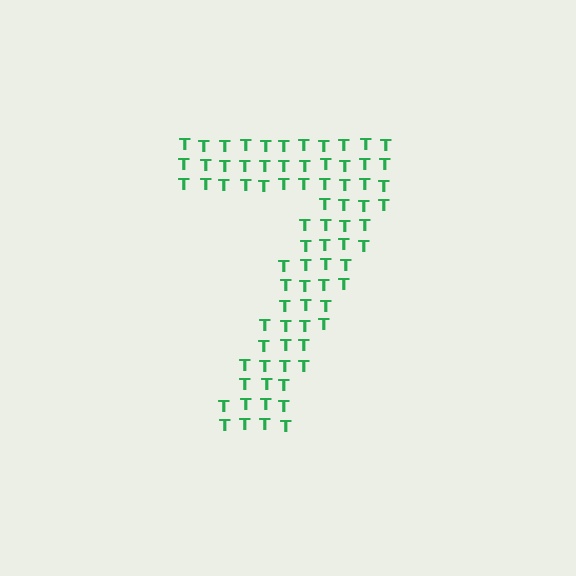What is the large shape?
The large shape is the digit 7.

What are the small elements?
The small elements are letter T's.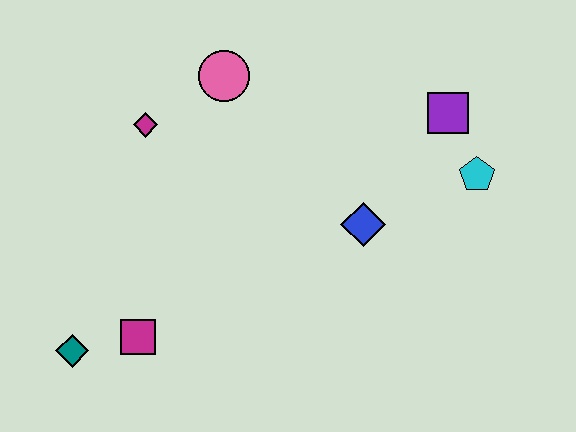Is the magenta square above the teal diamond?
Yes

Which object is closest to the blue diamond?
The cyan pentagon is closest to the blue diamond.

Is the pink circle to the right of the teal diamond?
Yes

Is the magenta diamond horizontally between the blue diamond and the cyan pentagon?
No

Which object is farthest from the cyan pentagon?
The teal diamond is farthest from the cyan pentagon.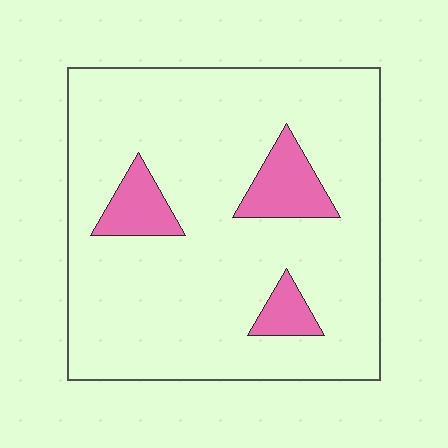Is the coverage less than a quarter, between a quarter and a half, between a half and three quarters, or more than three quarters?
Less than a quarter.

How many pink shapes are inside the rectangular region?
3.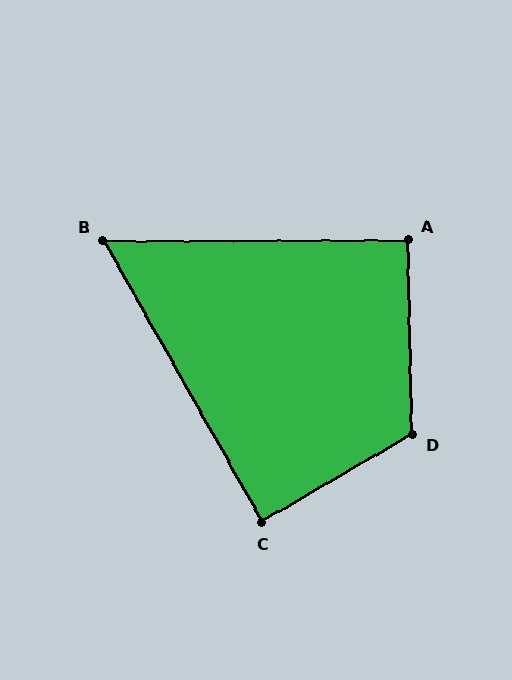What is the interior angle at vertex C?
Approximately 89 degrees (approximately right).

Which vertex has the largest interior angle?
D, at approximately 119 degrees.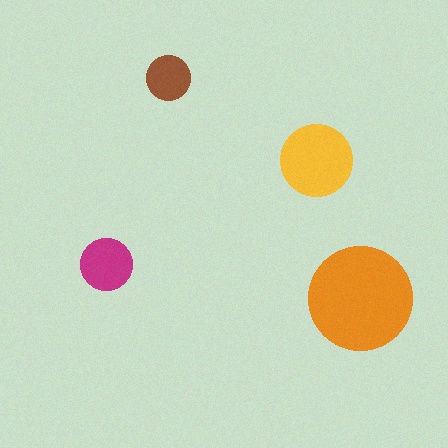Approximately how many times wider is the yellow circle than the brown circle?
About 1.5 times wider.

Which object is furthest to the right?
The orange circle is rightmost.